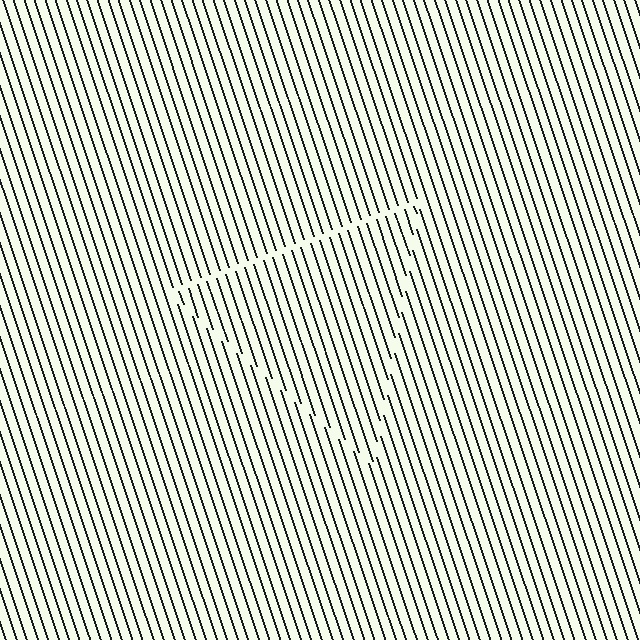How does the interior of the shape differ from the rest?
The interior of the shape contains the same grating, shifted by half a period — the contour is defined by the phase discontinuity where line-ends from the inner and outer gratings abut.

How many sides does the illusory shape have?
3 sides — the line-ends trace a triangle.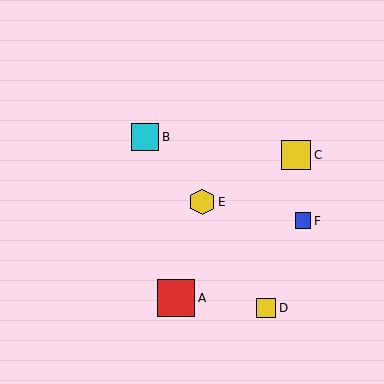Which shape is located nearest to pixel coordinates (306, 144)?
The yellow square (labeled C) at (296, 155) is nearest to that location.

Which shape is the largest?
The red square (labeled A) is the largest.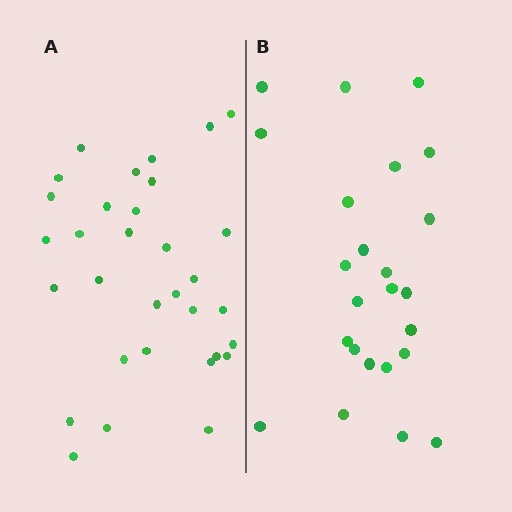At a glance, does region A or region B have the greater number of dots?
Region A (the left region) has more dots.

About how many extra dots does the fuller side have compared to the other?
Region A has roughly 8 or so more dots than region B.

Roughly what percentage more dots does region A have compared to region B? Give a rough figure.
About 35% more.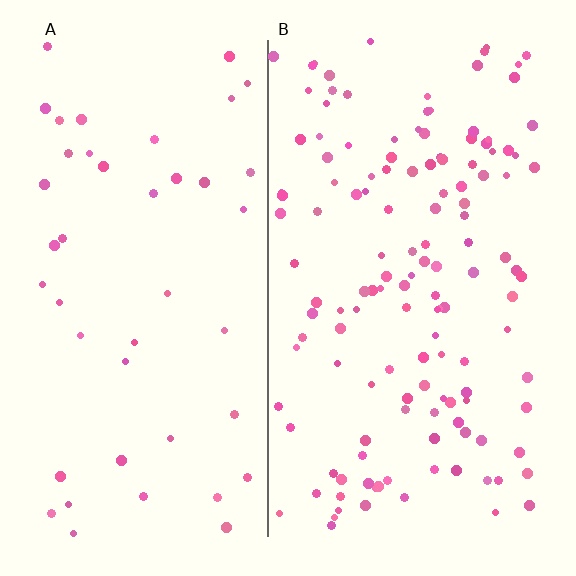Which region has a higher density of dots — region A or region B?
B (the right).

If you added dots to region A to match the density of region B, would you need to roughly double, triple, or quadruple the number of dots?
Approximately triple.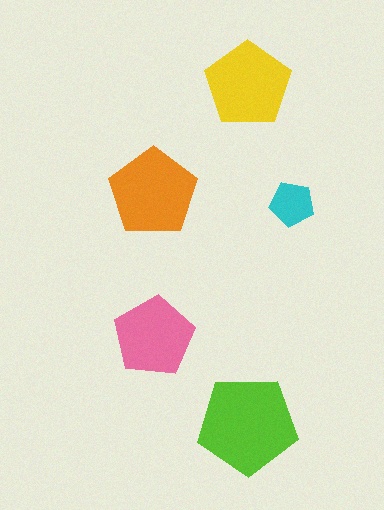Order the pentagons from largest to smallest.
the lime one, the orange one, the yellow one, the pink one, the cyan one.